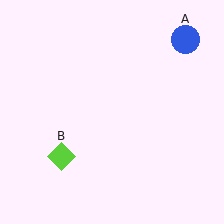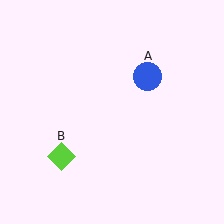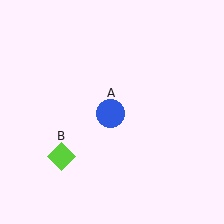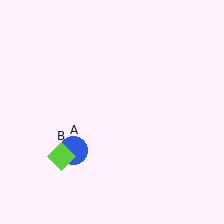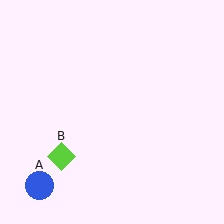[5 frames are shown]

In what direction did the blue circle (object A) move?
The blue circle (object A) moved down and to the left.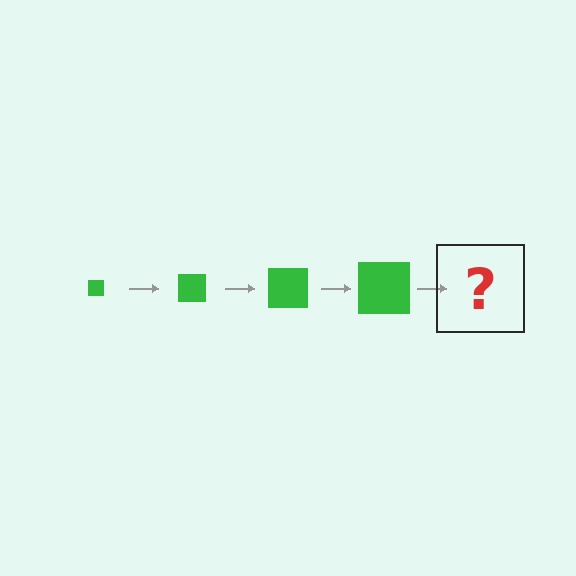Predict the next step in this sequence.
The next step is a green square, larger than the previous one.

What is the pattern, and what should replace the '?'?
The pattern is that the square gets progressively larger each step. The '?' should be a green square, larger than the previous one.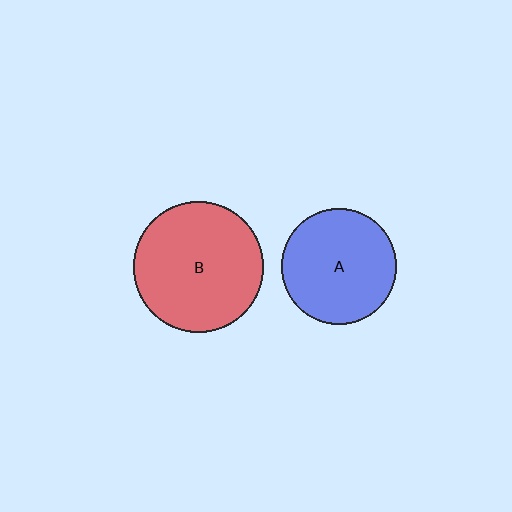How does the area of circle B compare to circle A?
Approximately 1.3 times.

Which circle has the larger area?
Circle B (red).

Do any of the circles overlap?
No, none of the circles overlap.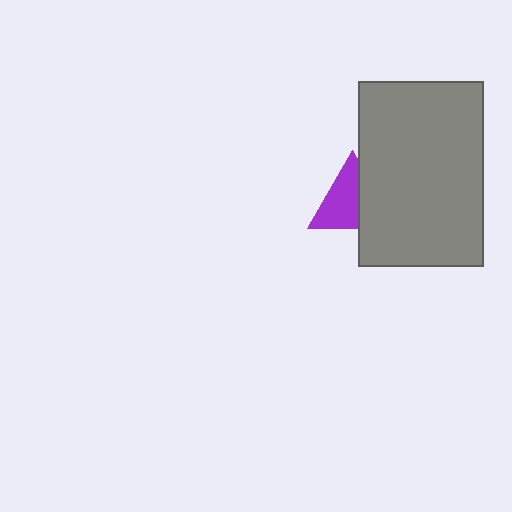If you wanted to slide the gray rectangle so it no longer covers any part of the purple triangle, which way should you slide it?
Slide it right — that is the most direct way to separate the two shapes.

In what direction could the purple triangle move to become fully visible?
The purple triangle could move left. That would shift it out from behind the gray rectangle entirely.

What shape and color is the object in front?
The object in front is a gray rectangle.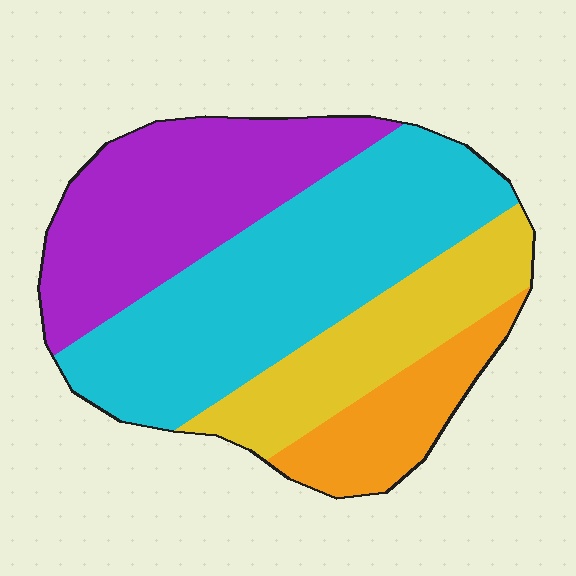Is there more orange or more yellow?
Yellow.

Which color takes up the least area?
Orange, at roughly 15%.